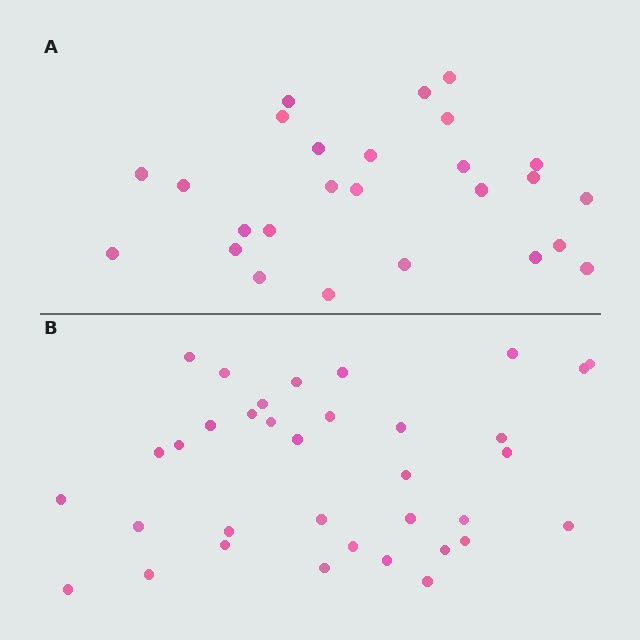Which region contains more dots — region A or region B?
Region B (the bottom region) has more dots.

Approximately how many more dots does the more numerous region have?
Region B has roughly 8 or so more dots than region A.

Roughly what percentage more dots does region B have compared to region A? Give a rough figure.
About 35% more.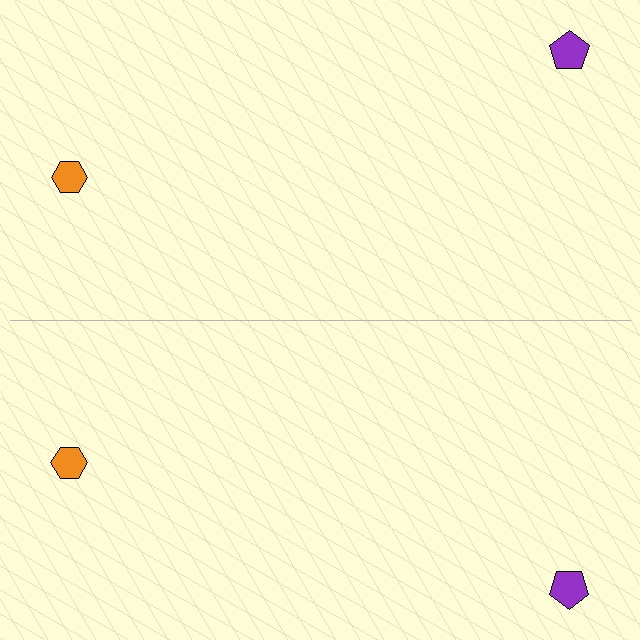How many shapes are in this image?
There are 4 shapes in this image.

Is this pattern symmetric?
Yes, this pattern has bilateral (reflection) symmetry.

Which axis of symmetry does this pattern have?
The pattern has a horizontal axis of symmetry running through the center of the image.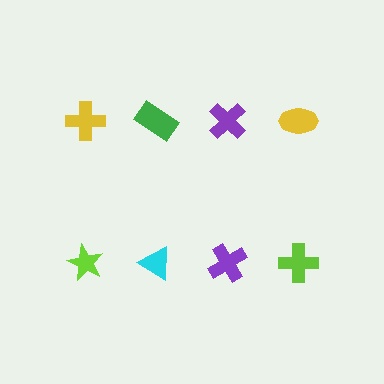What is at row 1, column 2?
A green rectangle.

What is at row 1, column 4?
A yellow ellipse.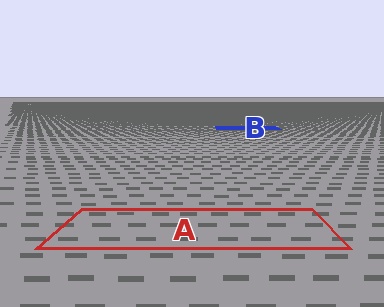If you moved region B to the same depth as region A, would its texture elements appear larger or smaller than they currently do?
They would appear larger. At a closer depth, the same texture elements are projected at a bigger on-screen size.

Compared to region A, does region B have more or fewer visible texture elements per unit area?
Region B has more texture elements per unit area — they are packed more densely because it is farther away.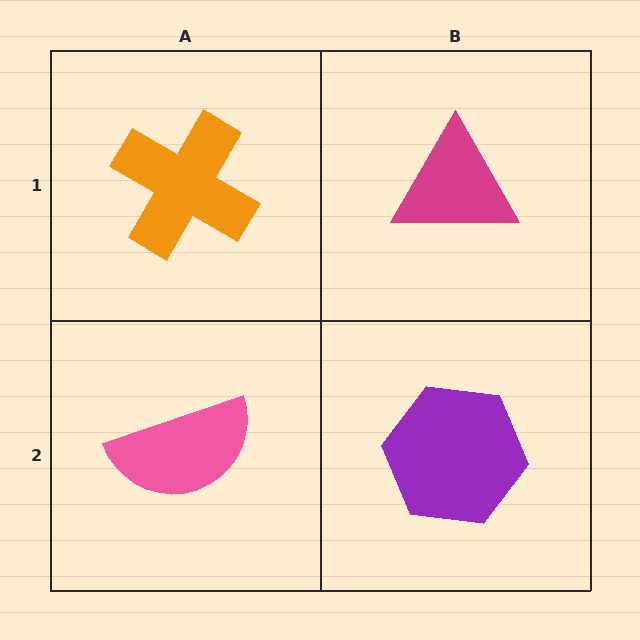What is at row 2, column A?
A pink semicircle.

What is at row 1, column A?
An orange cross.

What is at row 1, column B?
A magenta triangle.